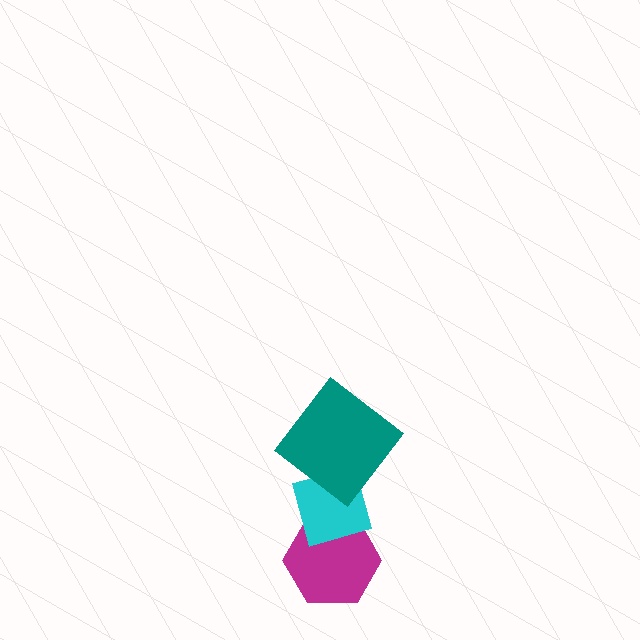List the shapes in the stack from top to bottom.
From top to bottom: the teal diamond, the cyan diamond, the magenta hexagon.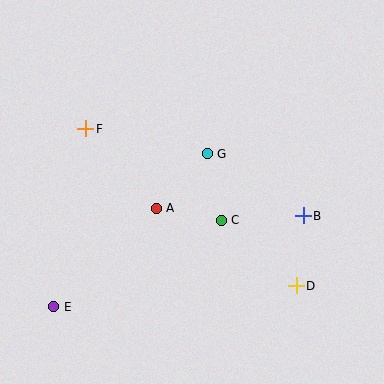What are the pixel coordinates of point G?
Point G is at (207, 154).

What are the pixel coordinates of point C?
Point C is at (221, 220).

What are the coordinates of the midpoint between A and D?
The midpoint between A and D is at (226, 247).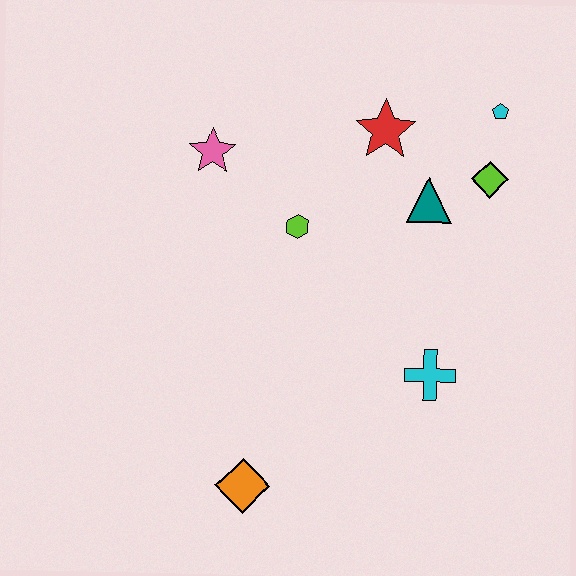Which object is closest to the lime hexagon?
The pink star is closest to the lime hexagon.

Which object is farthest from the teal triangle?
The orange diamond is farthest from the teal triangle.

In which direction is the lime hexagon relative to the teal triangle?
The lime hexagon is to the left of the teal triangle.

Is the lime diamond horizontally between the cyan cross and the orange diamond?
No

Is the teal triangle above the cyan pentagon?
No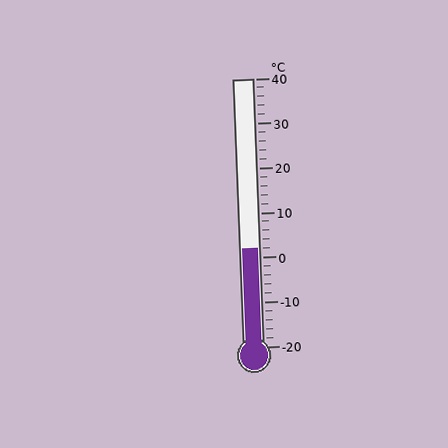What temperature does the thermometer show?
The thermometer shows approximately 2°C.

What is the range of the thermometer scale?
The thermometer scale ranges from -20°C to 40°C.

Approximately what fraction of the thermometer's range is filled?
The thermometer is filled to approximately 35% of its range.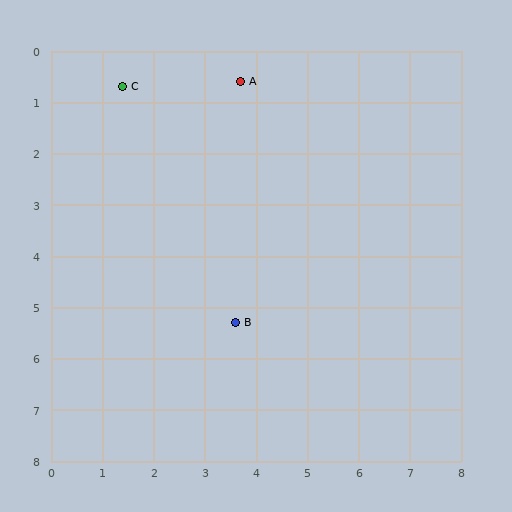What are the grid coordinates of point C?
Point C is at approximately (1.4, 0.7).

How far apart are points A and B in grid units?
Points A and B are about 4.7 grid units apart.